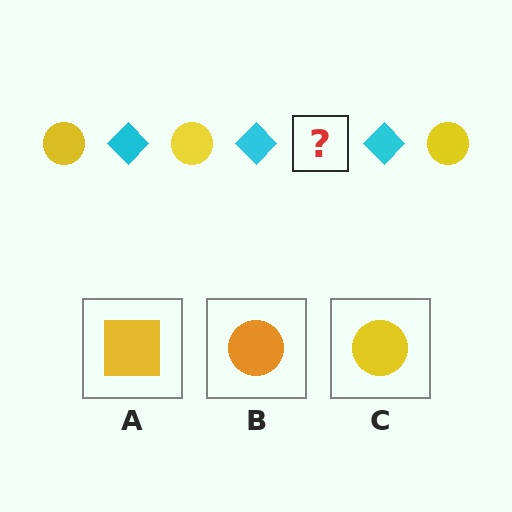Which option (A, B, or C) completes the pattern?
C.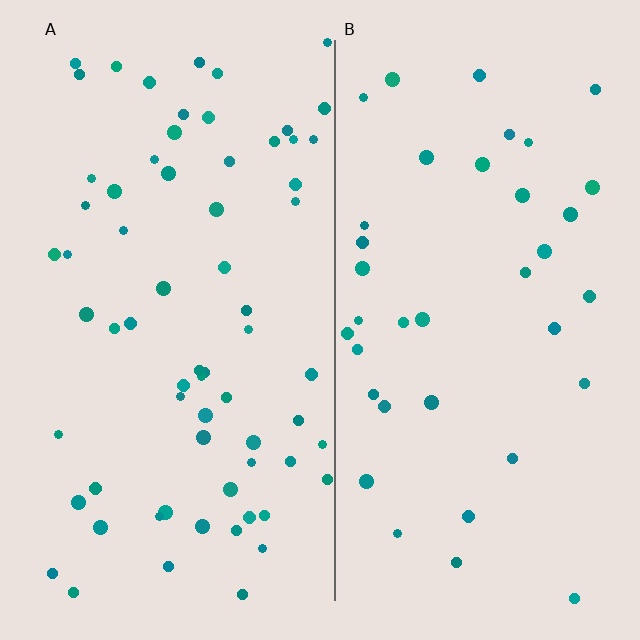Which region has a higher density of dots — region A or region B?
A (the left).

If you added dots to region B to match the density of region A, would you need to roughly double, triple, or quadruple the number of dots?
Approximately double.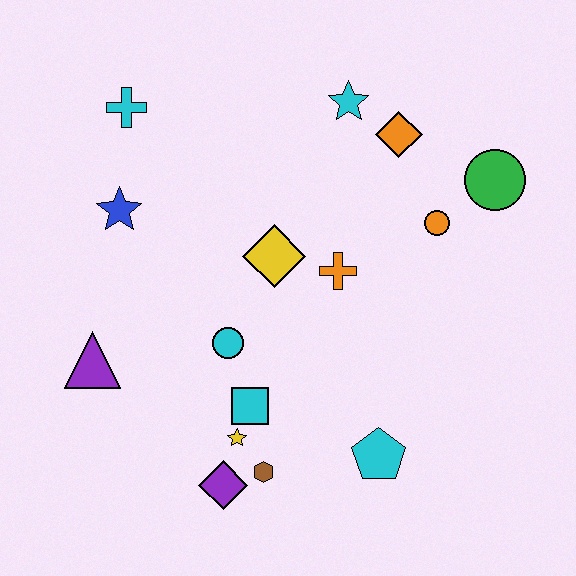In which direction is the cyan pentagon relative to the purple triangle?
The cyan pentagon is to the right of the purple triangle.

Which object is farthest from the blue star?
The green circle is farthest from the blue star.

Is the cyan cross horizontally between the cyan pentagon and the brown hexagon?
No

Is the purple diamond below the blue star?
Yes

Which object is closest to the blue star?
The cyan cross is closest to the blue star.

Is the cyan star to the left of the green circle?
Yes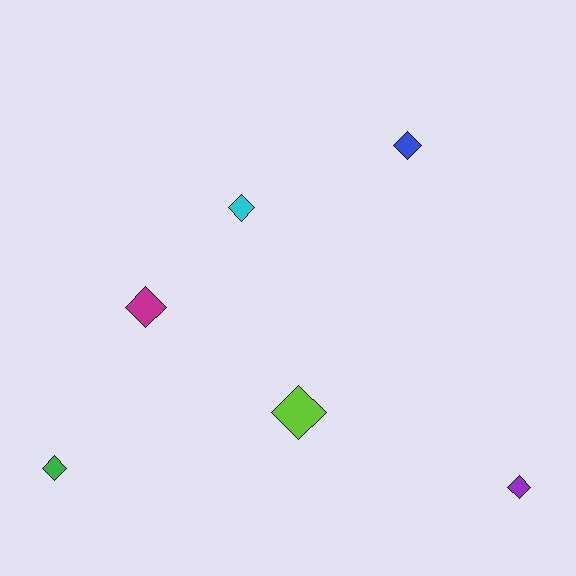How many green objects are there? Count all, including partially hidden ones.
There is 1 green object.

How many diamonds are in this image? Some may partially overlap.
There are 6 diamonds.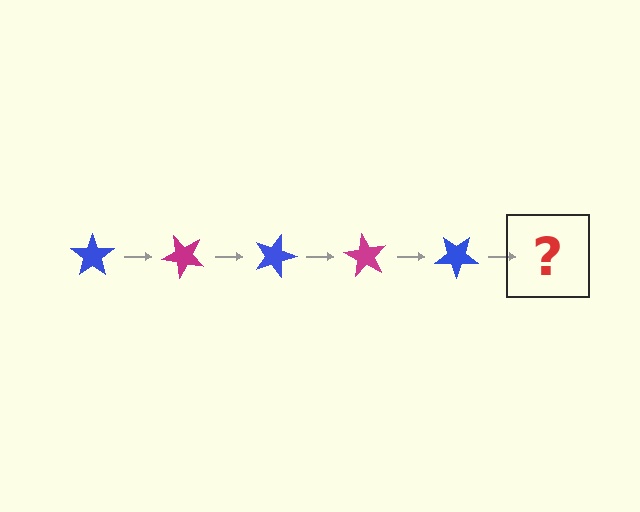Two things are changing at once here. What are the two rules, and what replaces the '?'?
The two rules are that it rotates 45 degrees each step and the color cycles through blue and magenta. The '?' should be a magenta star, rotated 225 degrees from the start.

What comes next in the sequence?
The next element should be a magenta star, rotated 225 degrees from the start.